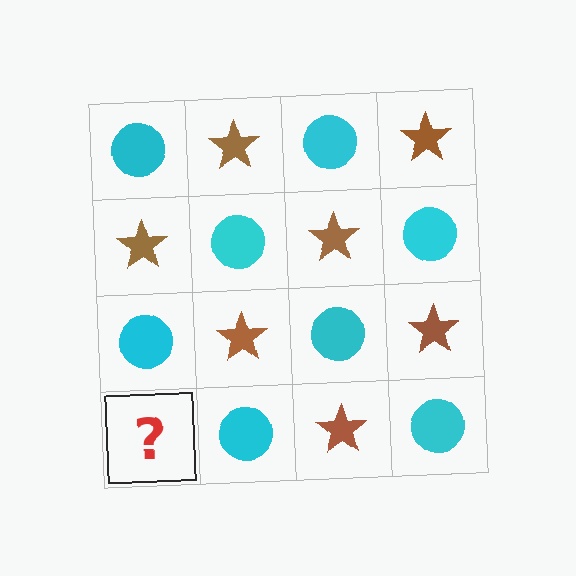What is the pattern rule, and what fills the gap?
The rule is that it alternates cyan circle and brown star in a checkerboard pattern. The gap should be filled with a brown star.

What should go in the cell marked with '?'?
The missing cell should contain a brown star.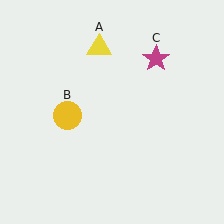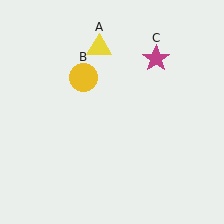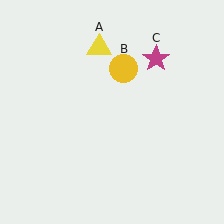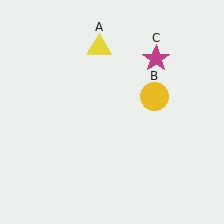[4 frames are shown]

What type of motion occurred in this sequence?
The yellow circle (object B) rotated clockwise around the center of the scene.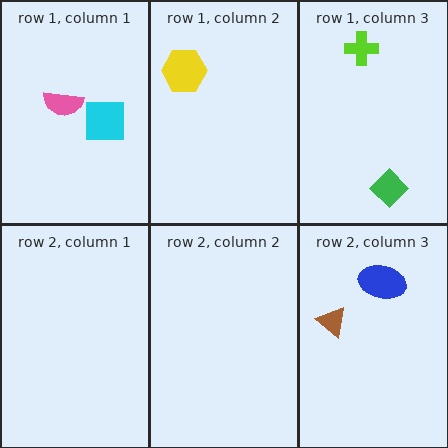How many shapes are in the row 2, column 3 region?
2.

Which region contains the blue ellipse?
The row 2, column 3 region.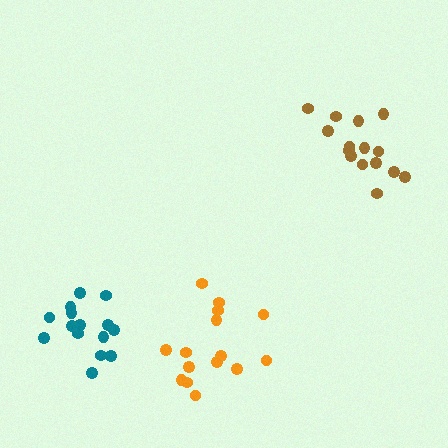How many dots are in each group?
Group 1: 15 dots, Group 2: 15 dots, Group 3: 15 dots (45 total).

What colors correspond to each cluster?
The clusters are colored: brown, teal, orange.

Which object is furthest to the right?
The brown cluster is rightmost.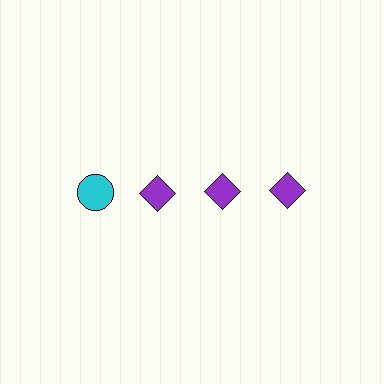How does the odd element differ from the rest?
It differs in both color (cyan instead of purple) and shape (circle instead of diamond).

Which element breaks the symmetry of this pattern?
The cyan circle in the top row, leftmost column breaks the symmetry. All other shapes are purple diamonds.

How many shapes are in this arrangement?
There are 4 shapes arranged in a grid pattern.